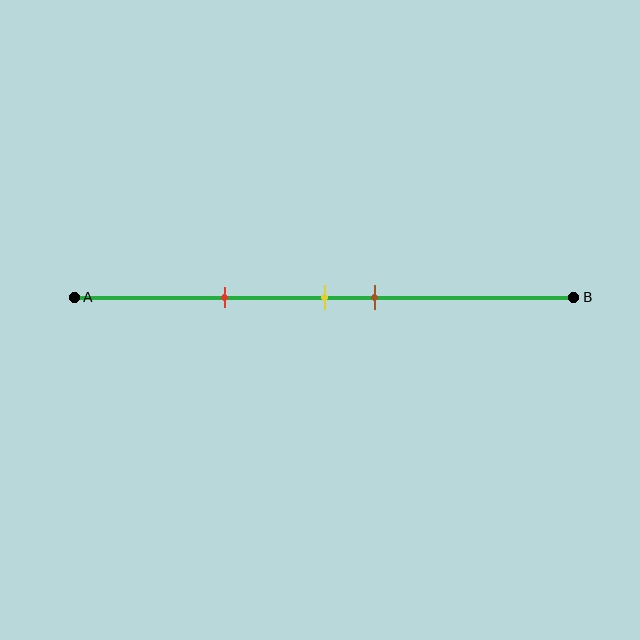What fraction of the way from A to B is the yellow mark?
The yellow mark is approximately 50% (0.5) of the way from A to B.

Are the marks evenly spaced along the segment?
No, the marks are not evenly spaced.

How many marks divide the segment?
There are 3 marks dividing the segment.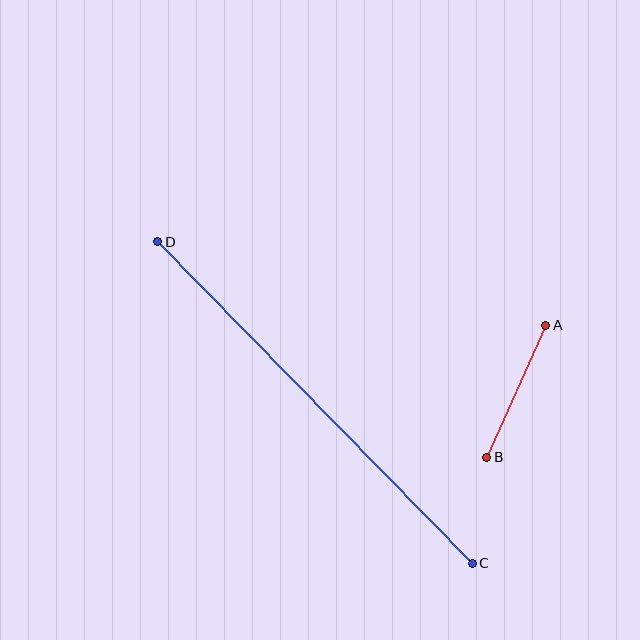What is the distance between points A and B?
The distance is approximately 145 pixels.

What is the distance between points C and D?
The distance is approximately 450 pixels.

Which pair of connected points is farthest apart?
Points C and D are farthest apart.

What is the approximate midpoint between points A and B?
The midpoint is at approximately (516, 391) pixels.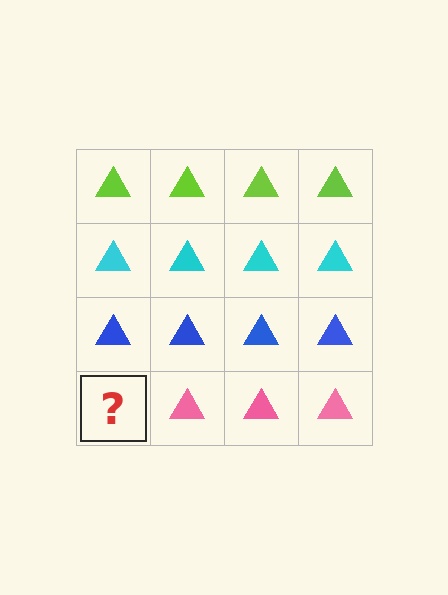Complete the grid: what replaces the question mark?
The question mark should be replaced with a pink triangle.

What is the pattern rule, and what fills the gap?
The rule is that each row has a consistent color. The gap should be filled with a pink triangle.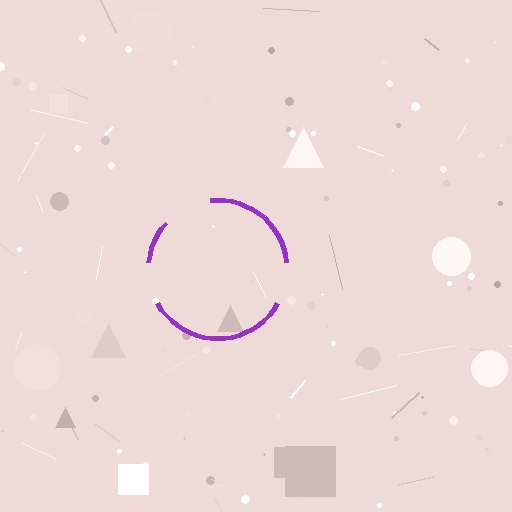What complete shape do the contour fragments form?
The contour fragments form a circle.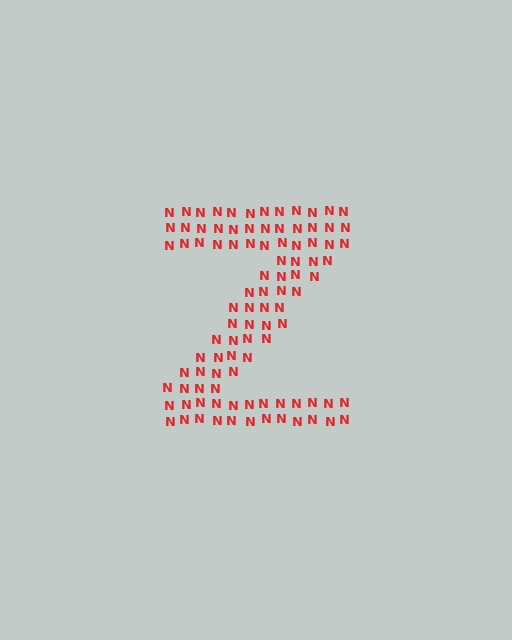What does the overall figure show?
The overall figure shows the letter Z.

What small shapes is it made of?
It is made of small letter N's.